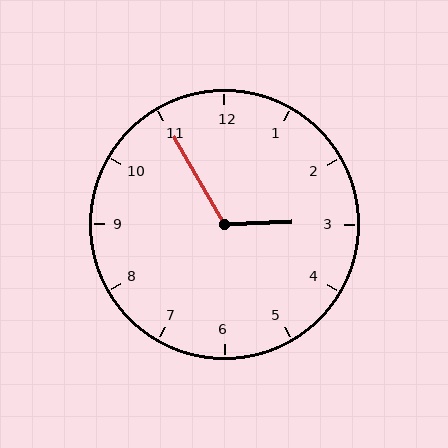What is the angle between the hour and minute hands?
Approximately 118 degrees.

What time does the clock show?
2:55.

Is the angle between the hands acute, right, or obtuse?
It is obtuse.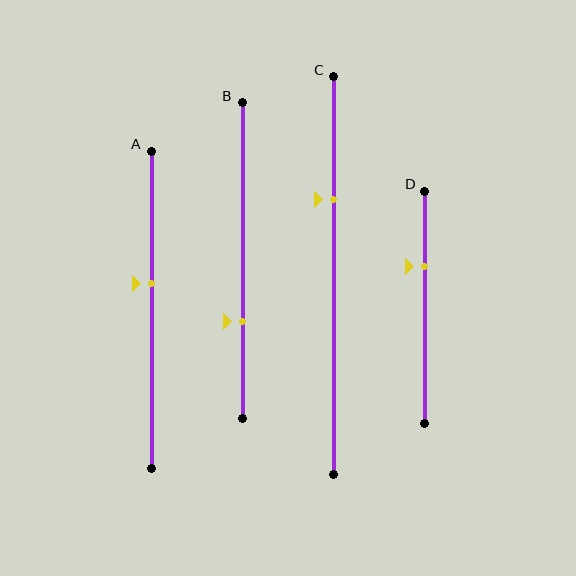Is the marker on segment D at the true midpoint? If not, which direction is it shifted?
No, the marker on segment D is shifted upward by about 17% of the segment length.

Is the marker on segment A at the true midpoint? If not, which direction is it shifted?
No, the marker on segment A is shifted upward by about 9% of the segment length.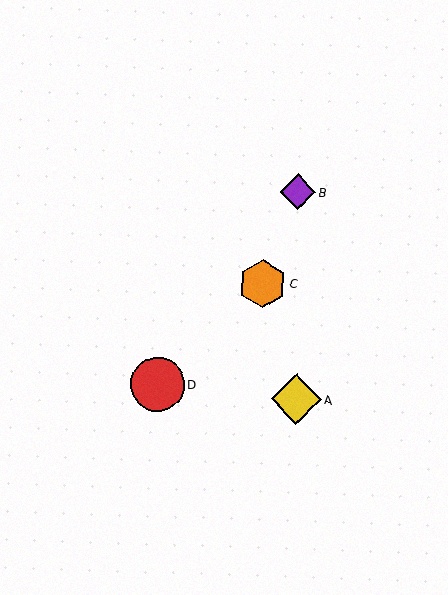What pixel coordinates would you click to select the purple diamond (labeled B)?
Click at (298, 192) to select the purple diamond B.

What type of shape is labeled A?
Shape A is a yellow diamond.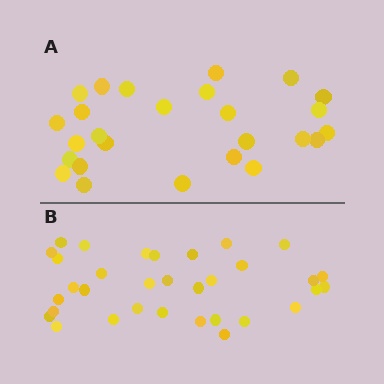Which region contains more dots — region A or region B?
Region B (the bottom region) has more dots.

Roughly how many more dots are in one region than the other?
Region B has roughly 8 or so more dots than region A.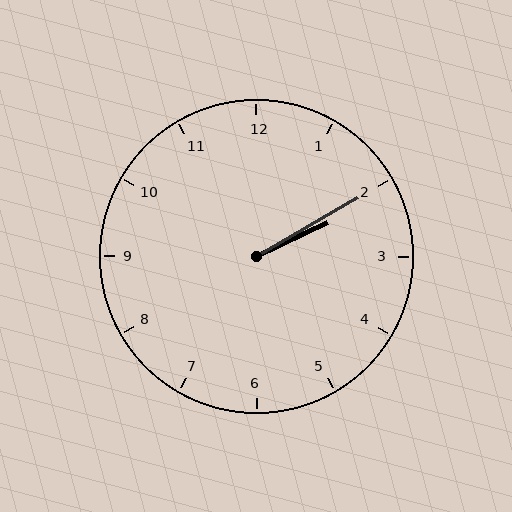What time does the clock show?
2:10.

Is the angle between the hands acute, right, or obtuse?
It is acute.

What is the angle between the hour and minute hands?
Approximately 5 degrees.